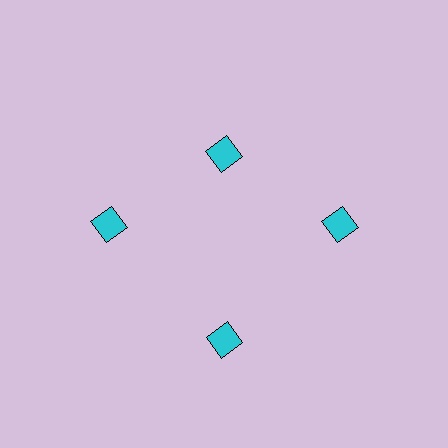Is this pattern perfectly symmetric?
No. The 4 cyan squares are arranged in a ring, but one element near the 12 o'clock position is pulled inward toward the center, breaking the 4-fold rotational symmetry.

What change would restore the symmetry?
The symmetry would be restored by moving it outward, back onto the ring so that all 4 squares sit at equal angles and equal distance from the center.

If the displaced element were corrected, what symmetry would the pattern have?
It would have 4-fold rotational symmetry — the pattern would map onto itself every 90 degrees.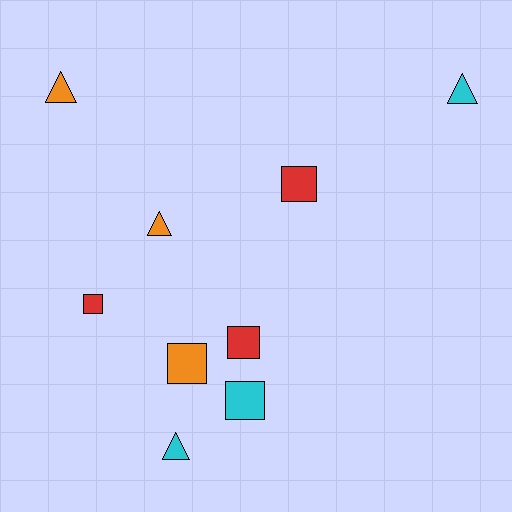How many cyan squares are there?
There is 1 cyan square.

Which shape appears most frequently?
Square, with 5 objects.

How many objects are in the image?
There are 9 objects.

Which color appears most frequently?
Red, with 3 objects.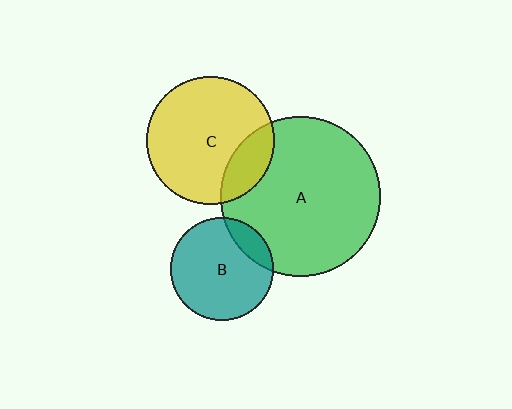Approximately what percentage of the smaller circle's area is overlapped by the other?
Approximately 15%.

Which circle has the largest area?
Circle A (green).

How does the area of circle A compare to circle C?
Approximately 1.6 times.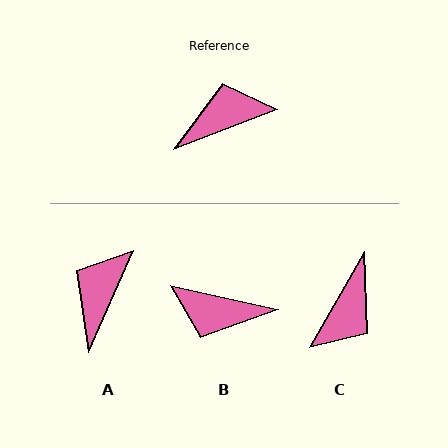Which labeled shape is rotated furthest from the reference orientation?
B, about 147 degrees away.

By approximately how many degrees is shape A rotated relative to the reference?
Approximately 45 degrees counter-clockwise.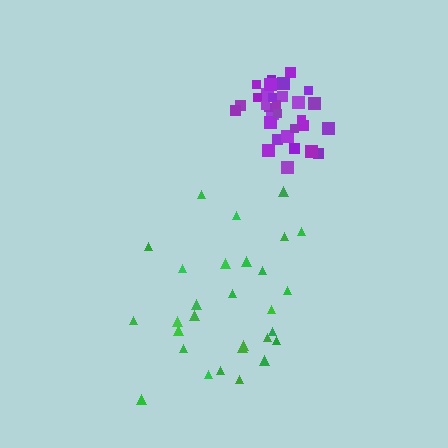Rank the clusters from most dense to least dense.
purple, green.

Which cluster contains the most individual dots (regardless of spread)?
Purple (31).